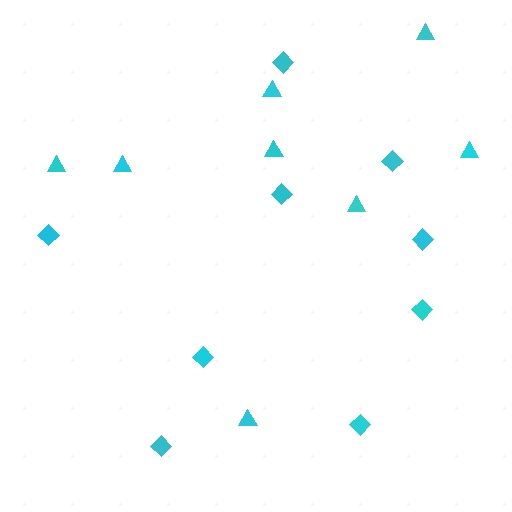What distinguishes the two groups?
There are 2 groups: one group of diamonds (9) and one group of triangles (8).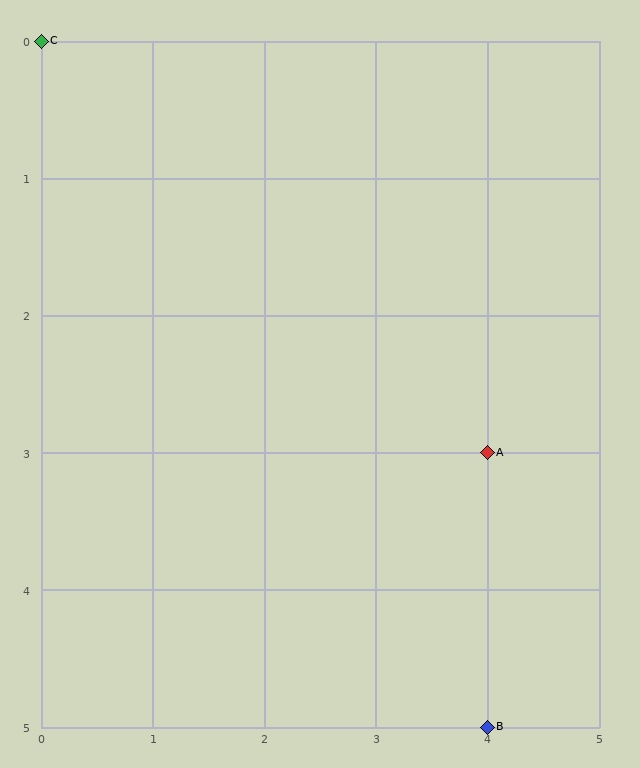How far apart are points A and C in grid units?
Points A and C are 4 columns and 3 rows apart (about 5.0 grid units diagonally).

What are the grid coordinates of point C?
Point C is at grid coordinates (0, 0).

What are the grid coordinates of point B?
Point B is at grid coordinates (4, 5).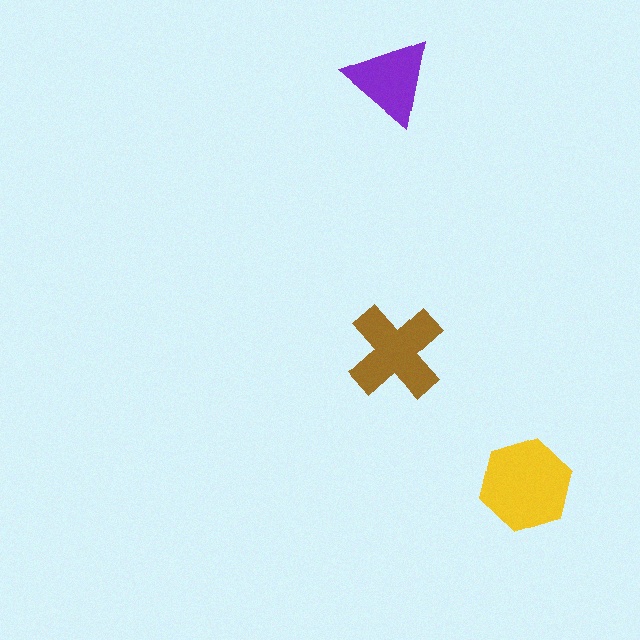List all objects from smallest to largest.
The purple triangle, the brown cross, the yellow hexagon.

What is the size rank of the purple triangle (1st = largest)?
3rd.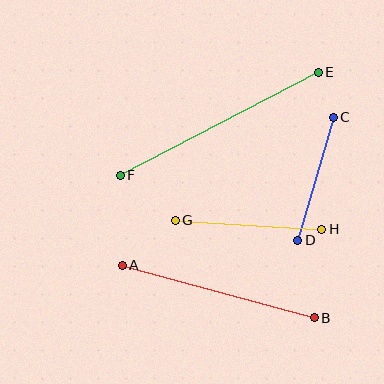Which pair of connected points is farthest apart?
Points E and F are farthest apart.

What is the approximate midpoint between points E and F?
The midpoint is at approximately (219, 124) pixels.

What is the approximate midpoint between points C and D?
The midpoint is at approximately (316, 179) pixels.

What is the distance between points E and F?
The distance is approximately 223 pixels.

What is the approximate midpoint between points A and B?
The midpoint is at approximately (218, 291) pixels.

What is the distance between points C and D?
The distance is approximately 128 pixels.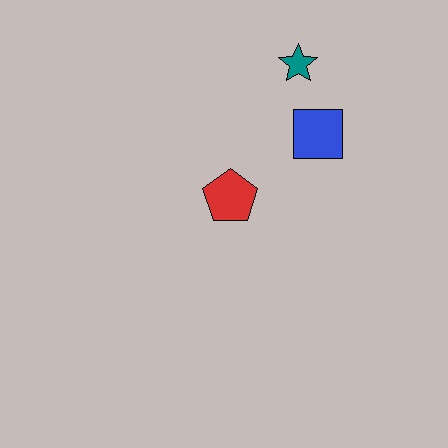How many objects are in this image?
There are 3 objects.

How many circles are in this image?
There are no circles.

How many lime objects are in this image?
There are no lime objects.